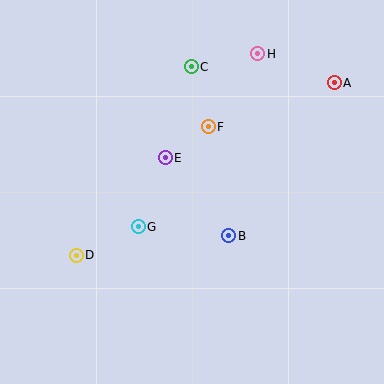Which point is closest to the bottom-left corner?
Point D is closest to the bottom-left corner.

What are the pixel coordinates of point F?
Point F is at (208, 127).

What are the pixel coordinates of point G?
Point G is at (138, 227).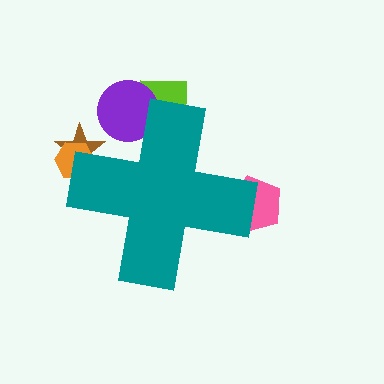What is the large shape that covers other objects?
A teal cross.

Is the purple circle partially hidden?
Yes, the purple circle is partially hidden behind the teal cross.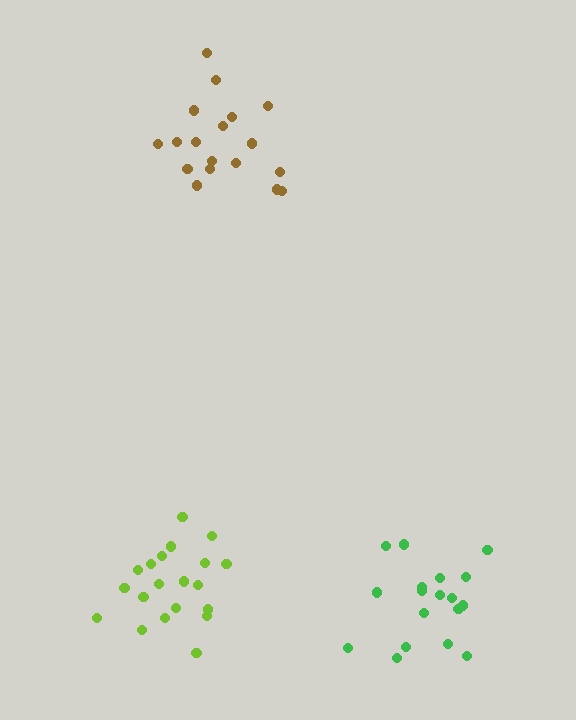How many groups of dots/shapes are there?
There are 3 groups.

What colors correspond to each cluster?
The clusters are colored: green, brown, lime.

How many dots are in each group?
Group 1: 18 dots, Group 2: 18 dots, Group 3: 20 dots (56 total).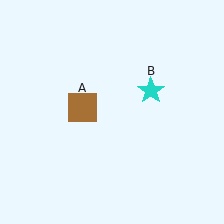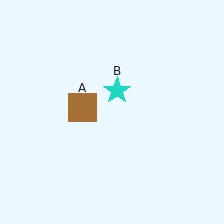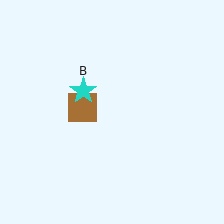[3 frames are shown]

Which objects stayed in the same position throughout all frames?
Brown square (object A) remained stationary.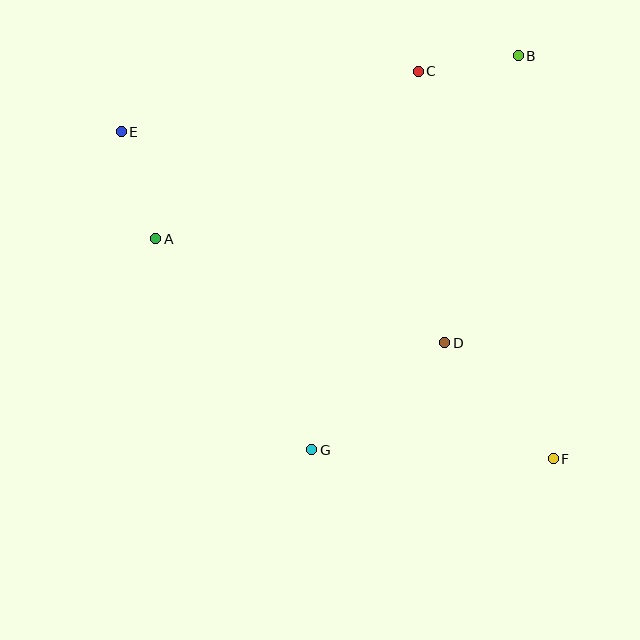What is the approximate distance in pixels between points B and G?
The distance between B and G is approximately 445 pixels.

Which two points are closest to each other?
Points B and C are closest to each other.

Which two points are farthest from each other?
Points E and F are farthest from each other.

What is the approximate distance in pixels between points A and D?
The distance between A and D is approximately 307 pixels.